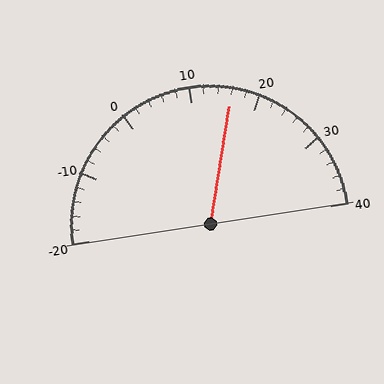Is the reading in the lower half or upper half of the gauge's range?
The reading is in the upper half of the range (-20 to 40).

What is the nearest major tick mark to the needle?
The nearest major tick mark is 20.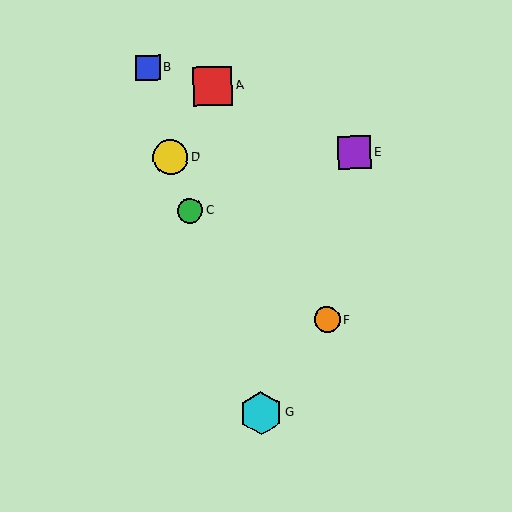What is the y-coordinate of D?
Object D is at y≈157.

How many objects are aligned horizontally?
2 objects (D, E) are aligned horizontally.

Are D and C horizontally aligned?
No, D is at y≈157 and C is at y≈211.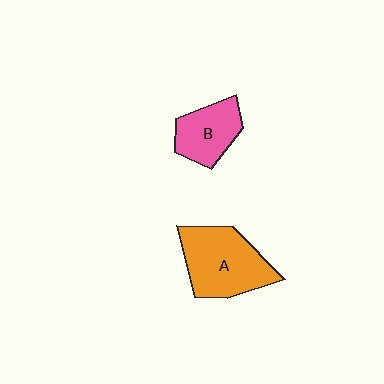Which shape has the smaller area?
Shape B (pink).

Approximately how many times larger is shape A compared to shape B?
Approximately 1.6 times.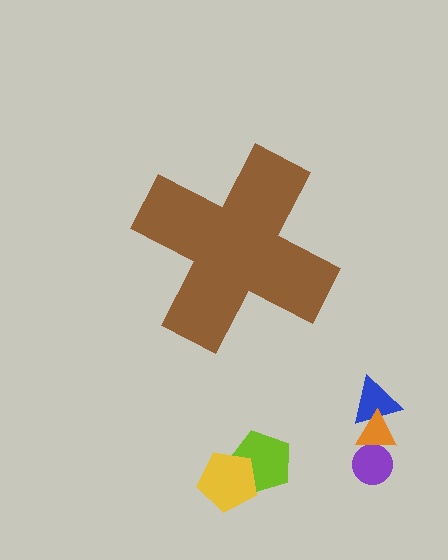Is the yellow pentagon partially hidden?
No, the yellow pentagon is fully visible.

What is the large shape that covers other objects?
A brown cross.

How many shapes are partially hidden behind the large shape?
0 shapes are partially hidden.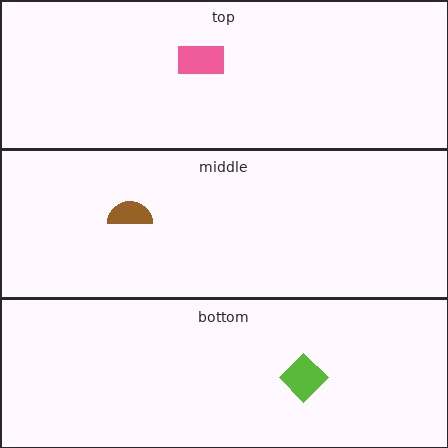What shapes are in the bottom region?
The lime diamond.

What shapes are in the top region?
The pink rectangle.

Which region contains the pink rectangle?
The top region.